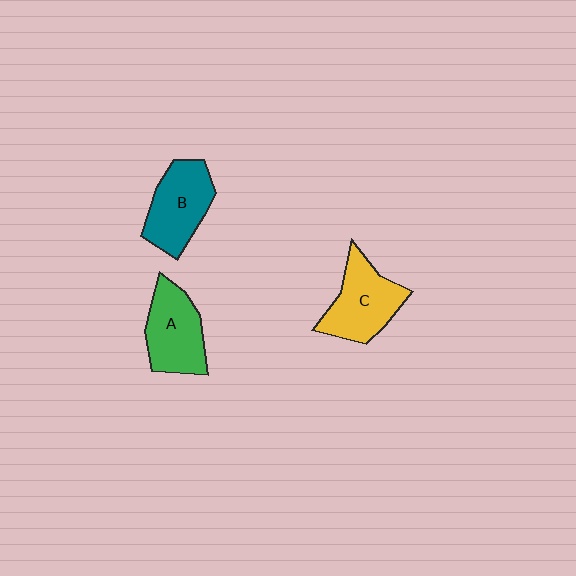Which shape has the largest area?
Shape C (yellow).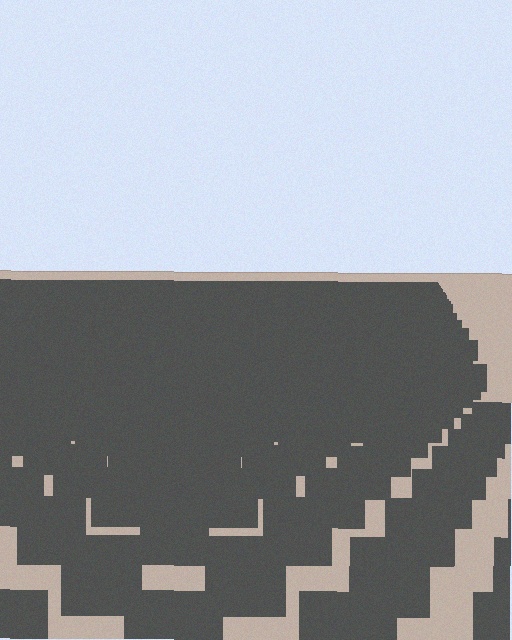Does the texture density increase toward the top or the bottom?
Density increases toward the top.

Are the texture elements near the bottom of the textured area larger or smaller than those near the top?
Larger. Near the bottom, elements are closer to the viewer and appear at a bigger on-screen size.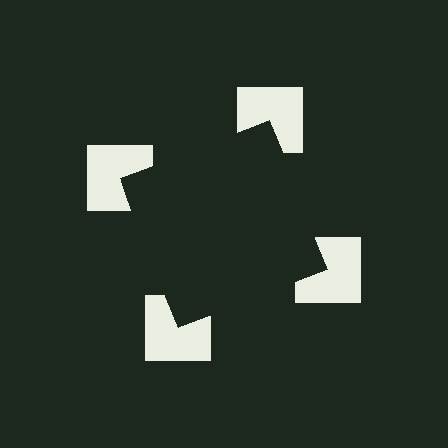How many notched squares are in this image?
There are 4 — one at each vertex of the illusory square.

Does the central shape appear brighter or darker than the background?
It typically appears slightly darker than the background, even though no actual brightness change is drawn.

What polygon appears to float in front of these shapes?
An illusory square — its edges are inferred from the aligned wedge cuts in the notched squares, not physically drawn.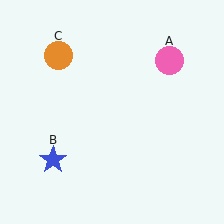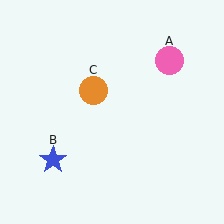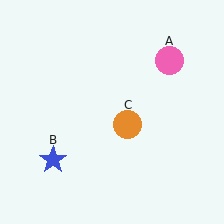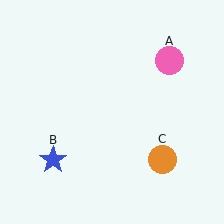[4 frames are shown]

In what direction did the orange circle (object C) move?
The orange circle (object C) moved down and to the right.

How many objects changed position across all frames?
1 object changed position: orange circle (object C).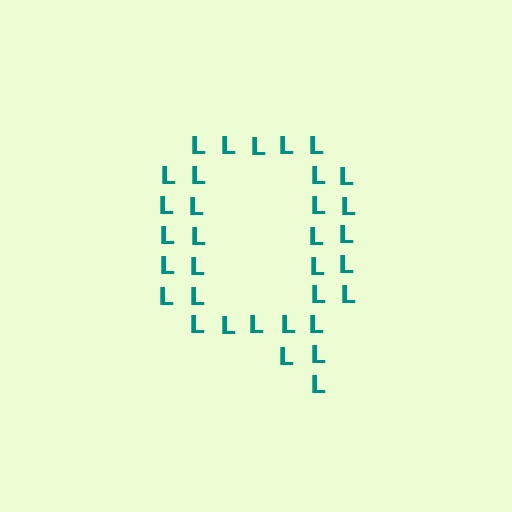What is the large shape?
The large shape is the letter Q.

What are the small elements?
The small elements are letter L's.